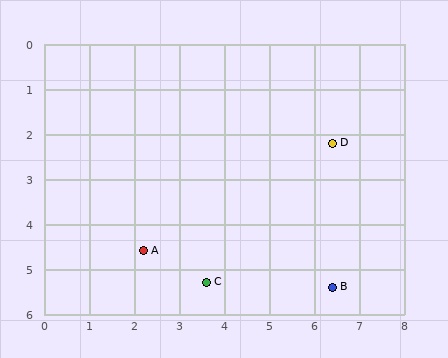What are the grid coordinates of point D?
Point D is at approximately (6.4, 2.2).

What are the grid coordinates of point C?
Point C is at approximately (3.6, 5.3).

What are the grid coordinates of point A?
Point A is at approximately (2.2, 4.6).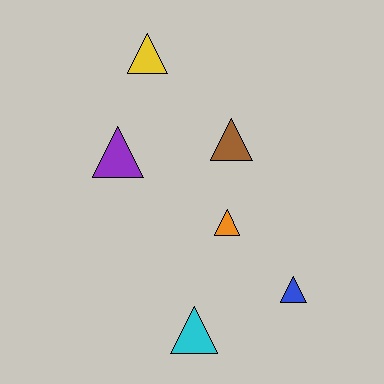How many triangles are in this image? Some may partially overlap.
There are 6 triangles.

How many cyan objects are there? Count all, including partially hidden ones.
There is 1 cyan object.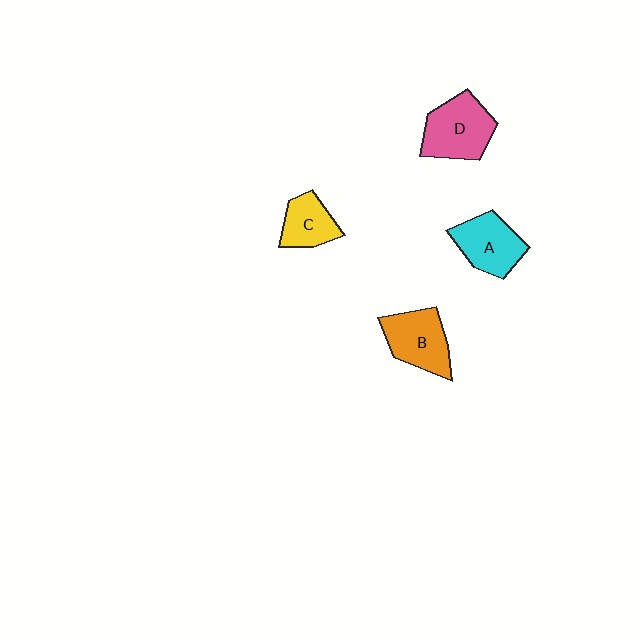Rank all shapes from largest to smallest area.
From largest to smallest: D (pink), B (orange), A (cyan), C (yellow).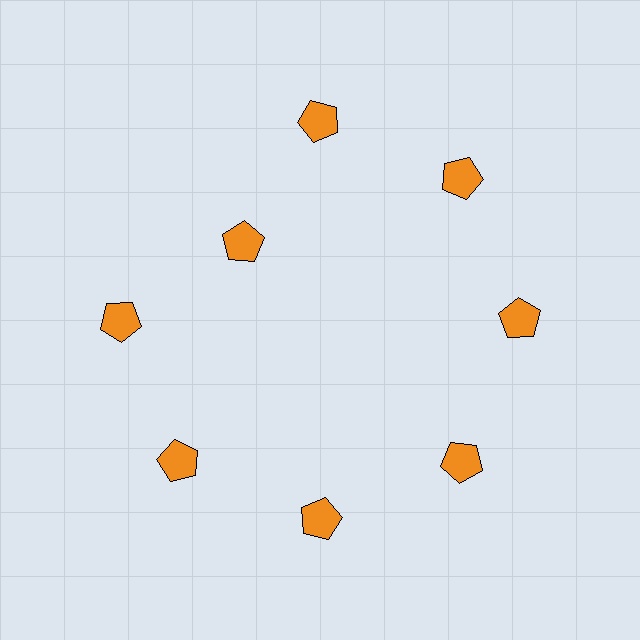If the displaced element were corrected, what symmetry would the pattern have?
It would have 8-fold rotational symmetry — the pattern would map onto itself every 45 degrees.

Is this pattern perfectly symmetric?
No. The 8 orange pentagons are arranged in a ring, but one element near the 10 o'clock position is pulled inward toward the center, breaking the 8-fold rotational symmetry.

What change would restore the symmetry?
The symmetry would be restored by moving it outward, back onto the ring so that all 8 pentagons sit at equal angles and equal distance from the center.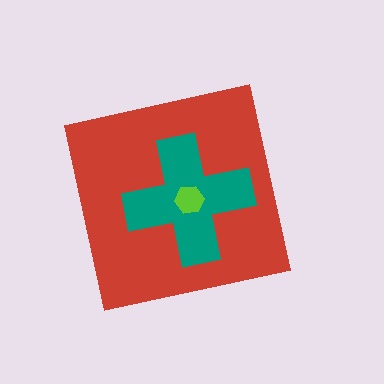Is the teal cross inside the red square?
Yes.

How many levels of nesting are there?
3.